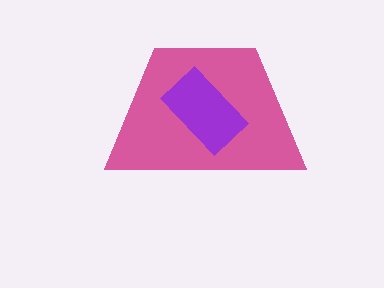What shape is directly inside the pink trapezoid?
The purple rectangle.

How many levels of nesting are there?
2.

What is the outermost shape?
The pink trapezoid.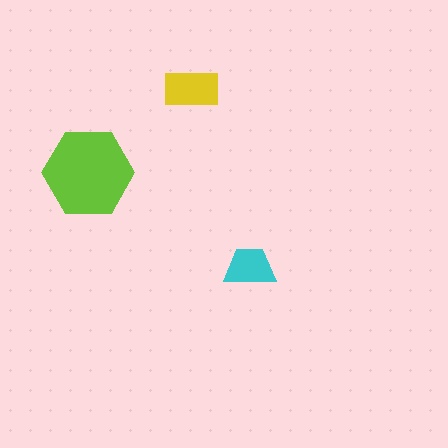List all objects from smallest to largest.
The cyan trapezoid, the yellow rectangle, the lime hexagon.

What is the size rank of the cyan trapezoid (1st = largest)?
3rd.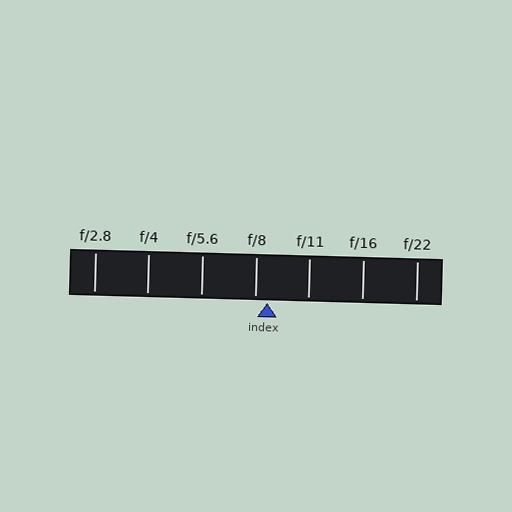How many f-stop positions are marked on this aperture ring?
There are 7 f-stop positions marked.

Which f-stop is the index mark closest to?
The index mark is closest to f/8.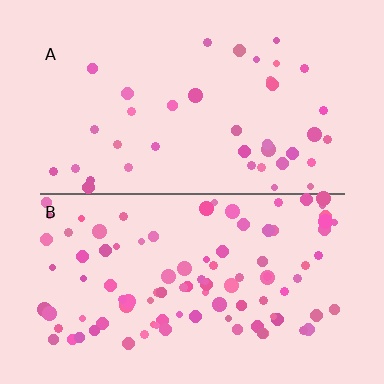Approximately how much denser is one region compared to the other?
Approximately 2.6× — region B over region A.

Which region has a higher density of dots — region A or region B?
B (the bottom).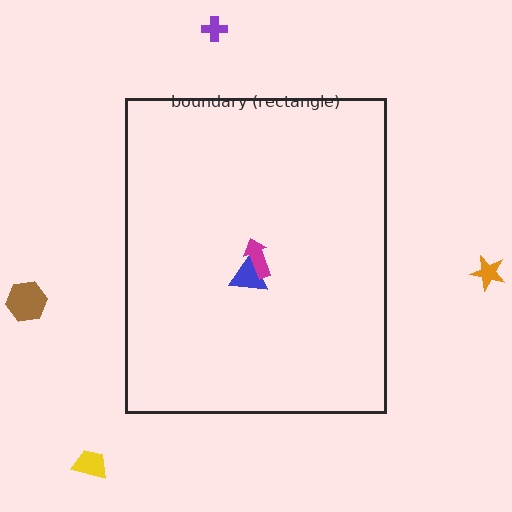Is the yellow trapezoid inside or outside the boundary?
Outside.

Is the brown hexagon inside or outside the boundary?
Outside.